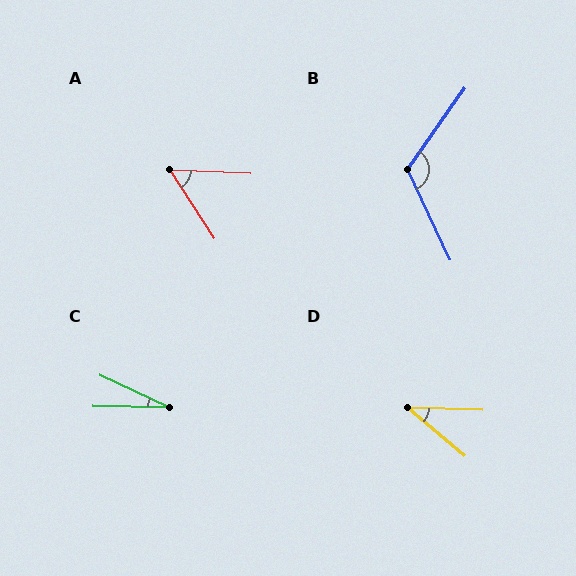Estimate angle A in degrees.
Approximately 55 degrees.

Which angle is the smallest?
C, at approximately 24 degrees.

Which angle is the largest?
B, at approximately 120 degrees.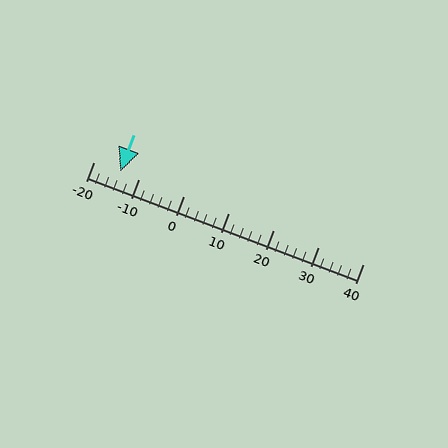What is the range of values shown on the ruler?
The ruler shows values from -20 to 40.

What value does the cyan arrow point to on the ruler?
The cyan arrow points to approximately -14.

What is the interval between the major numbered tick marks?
The major tick marks are spaced 10 units apart.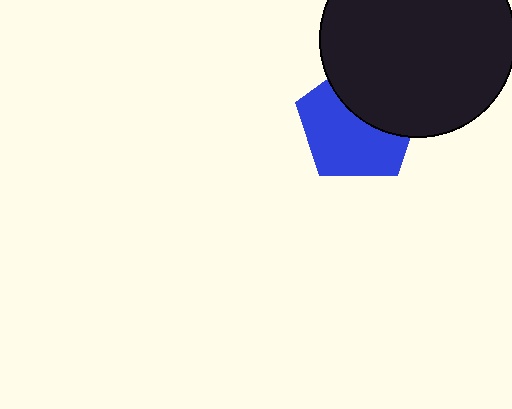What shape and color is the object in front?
The object in front is a black circle.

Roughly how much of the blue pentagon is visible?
About half of it is visible (roughly 60%).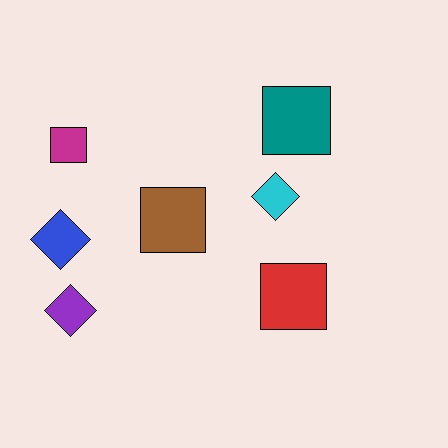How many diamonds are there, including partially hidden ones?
There are 3 diamonds.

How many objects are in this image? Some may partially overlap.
There are 7 objects.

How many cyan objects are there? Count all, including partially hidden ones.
There is 1 cyan object.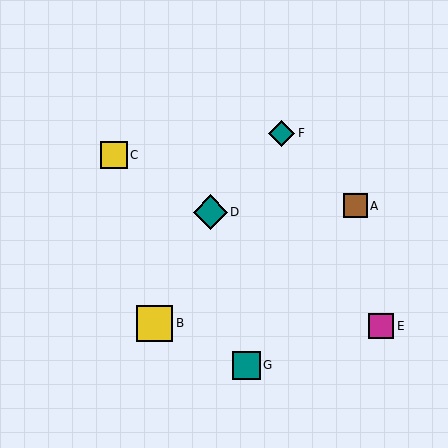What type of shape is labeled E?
Shape E is a magenta square.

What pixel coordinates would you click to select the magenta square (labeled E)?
Click at (381, 326) to select the magenta square E.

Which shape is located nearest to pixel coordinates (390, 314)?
The magenta square (labeled E) at (381, 326) is nearest to that location.